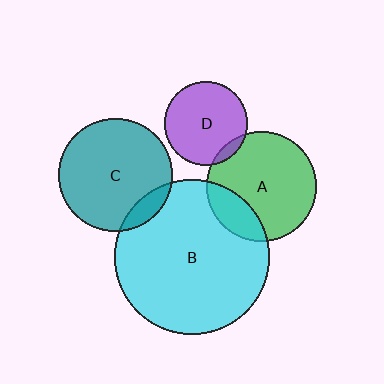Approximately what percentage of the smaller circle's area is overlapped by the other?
Approximately 5%.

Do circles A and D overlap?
Yes.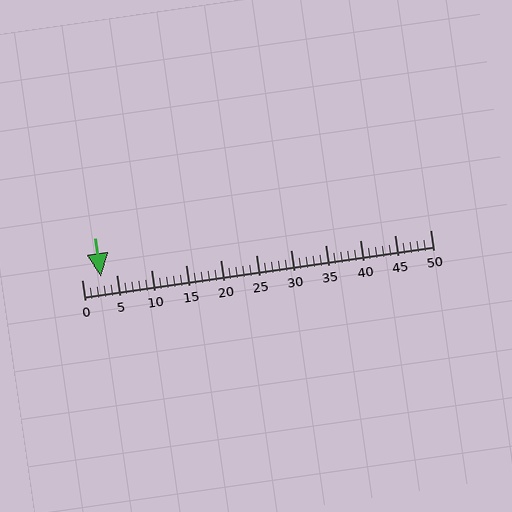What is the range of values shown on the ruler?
The ruler shows values from 0 to 50.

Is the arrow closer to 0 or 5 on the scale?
The arrow is closer to 5.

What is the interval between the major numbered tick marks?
The major tick marks are spaced 5 units apart.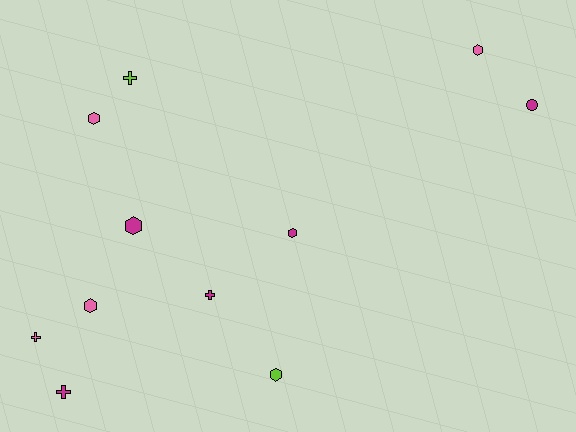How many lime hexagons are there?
There is 1 lime hexagon.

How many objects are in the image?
There are 11 objects.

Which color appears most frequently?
Magenta, with 5 objects.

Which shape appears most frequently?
Hexagon, with 6 objects.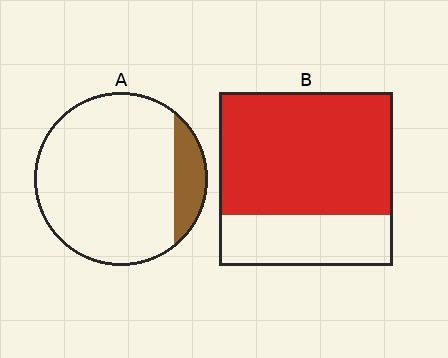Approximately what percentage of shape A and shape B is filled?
A is approximately 15% and B is approximately 70%.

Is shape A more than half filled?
No.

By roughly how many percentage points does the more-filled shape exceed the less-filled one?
By roughly 55 percentage points (B over A).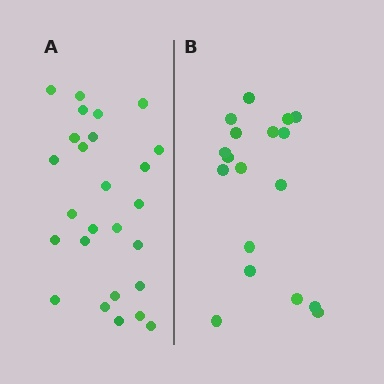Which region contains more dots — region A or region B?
Region A (the left region) has more dots.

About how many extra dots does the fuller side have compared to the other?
Region A has roughly 8 or so more dots than region B.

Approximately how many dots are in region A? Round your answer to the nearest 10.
About 30 dots. (The exact count is 26, which rounds to 30.)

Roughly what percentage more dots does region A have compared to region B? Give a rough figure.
About 45% more.